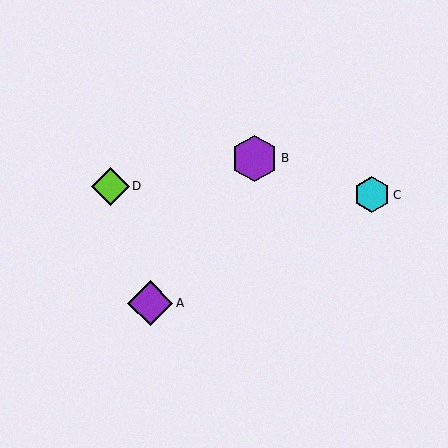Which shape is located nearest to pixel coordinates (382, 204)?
The cyan hexagon (labeled C) at (372, 195) is nearest to that location.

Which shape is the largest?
The purple hexagon (labeled B) is the largest.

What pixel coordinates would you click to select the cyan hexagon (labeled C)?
Click at (372, 195) to select the cyan hexagon C.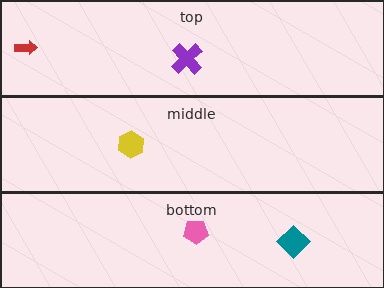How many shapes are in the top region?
2.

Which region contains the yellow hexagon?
The middle region.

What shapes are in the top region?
The red arrow, the purple cross.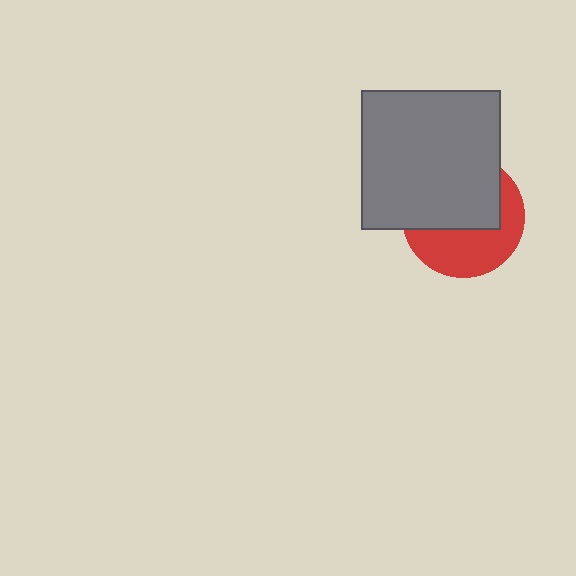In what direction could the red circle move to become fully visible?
The red circle could move down. That would shift it out from behind the gray square entirely.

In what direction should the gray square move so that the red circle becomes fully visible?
The gray square should move up. That is the shortest direction to clear the overlap and leave the red circle fully visible.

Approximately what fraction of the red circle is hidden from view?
Roughly 54% of the red circle is hidden behind the gray square.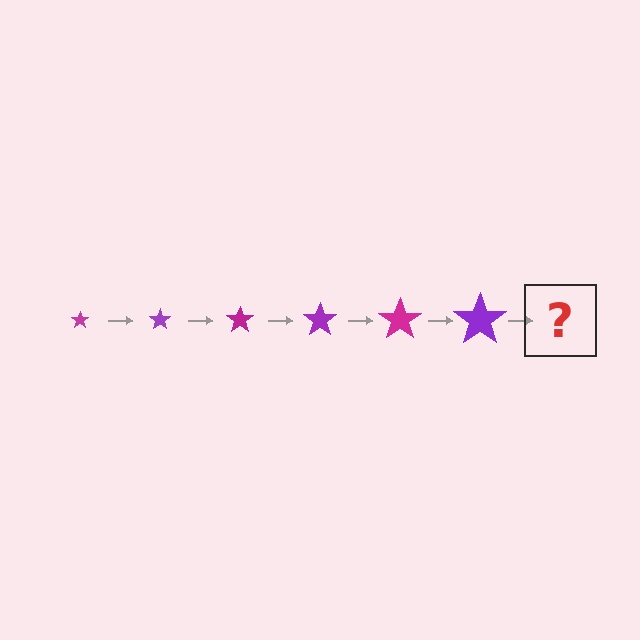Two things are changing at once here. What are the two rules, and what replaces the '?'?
The two rules are that the star grows larger each step and the color cycles through magenta and purple. The '?' should be a magenta star, larger than the previous one.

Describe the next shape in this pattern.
It should be a magenta star, larger than the previous one.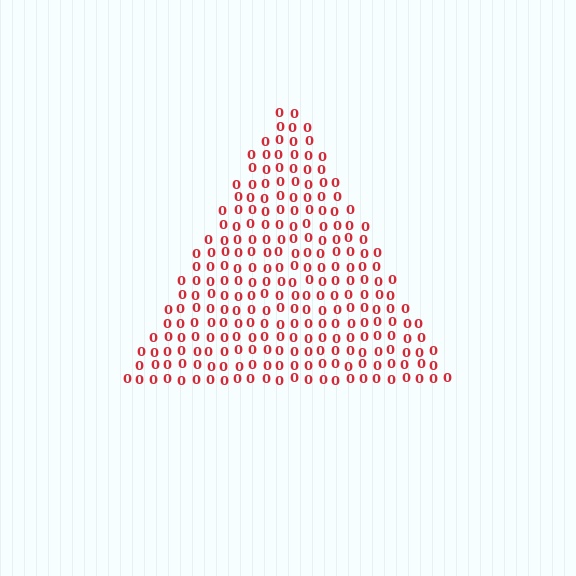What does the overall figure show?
The overall figure shows a triangle.